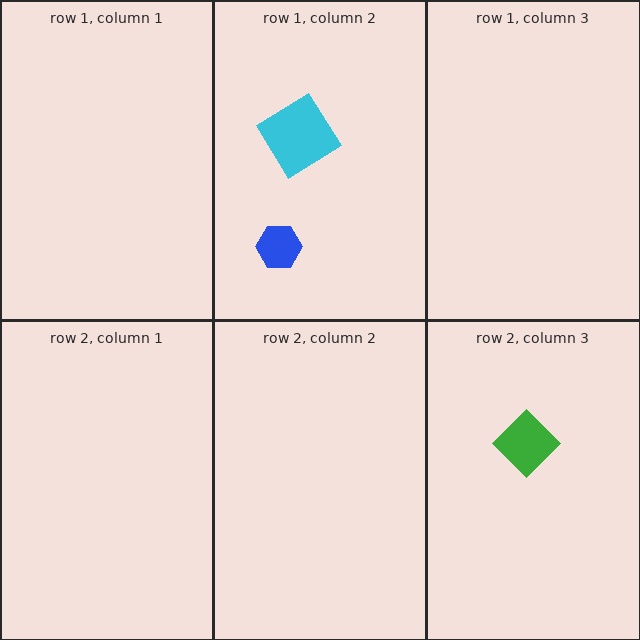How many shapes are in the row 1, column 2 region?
2.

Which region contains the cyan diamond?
The row 1, column 2 region.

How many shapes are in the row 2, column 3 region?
1.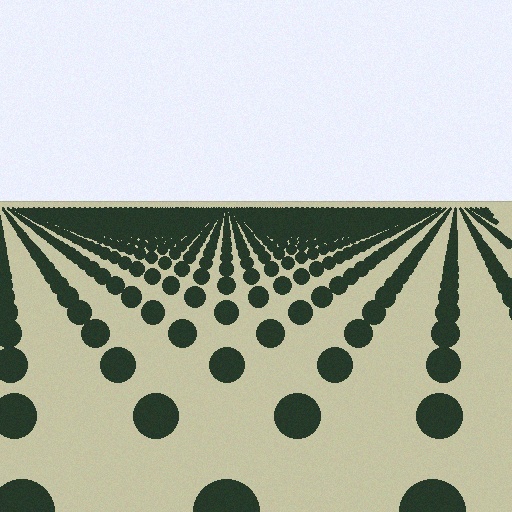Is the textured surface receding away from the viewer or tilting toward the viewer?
The surface is receding away from the viewer. Texture elements get smaller and denser toward the top.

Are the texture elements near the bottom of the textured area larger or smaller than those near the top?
Larger. Near the bottom, elements are closer to the viewer and appear at a bigger on-screen size.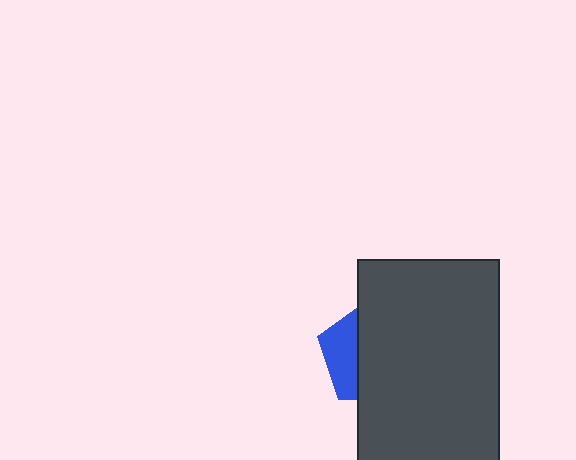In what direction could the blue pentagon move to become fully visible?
The blue pentagon could move left. That would shift it out from behind the dark gray rectangle entirely.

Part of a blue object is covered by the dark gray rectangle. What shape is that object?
It is a pentagon.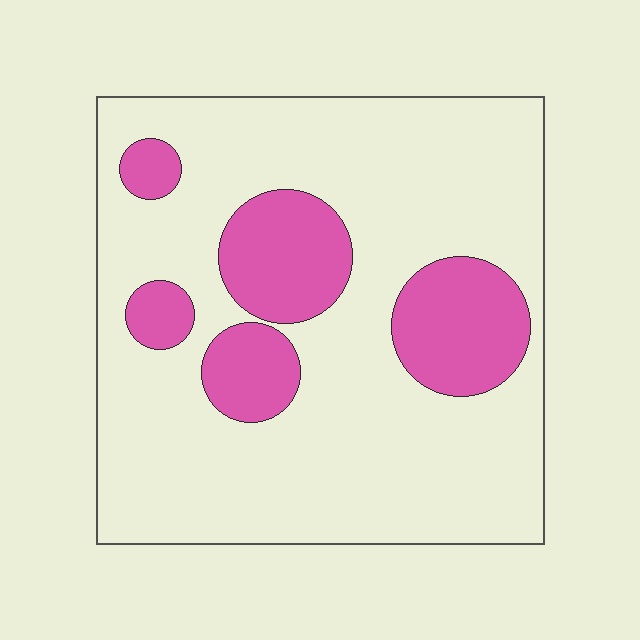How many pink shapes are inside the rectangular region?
5.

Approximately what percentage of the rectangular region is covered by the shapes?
Approximately 20%.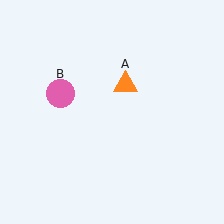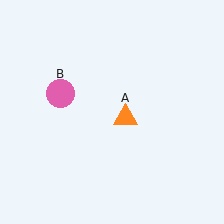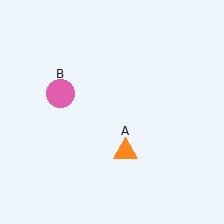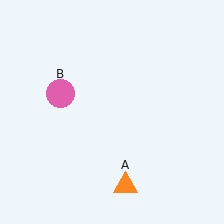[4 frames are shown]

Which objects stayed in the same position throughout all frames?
Pink circle (object B) remained stationary.